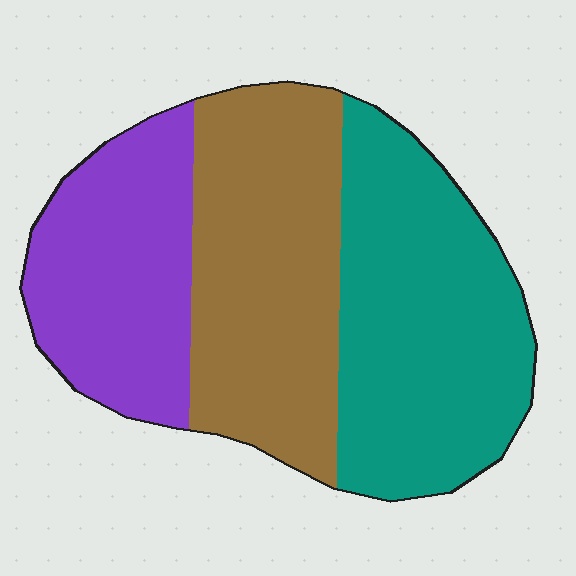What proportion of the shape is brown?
Brown covers 35% of the shape.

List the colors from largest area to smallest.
From largest to smallest: teal, brown, purple.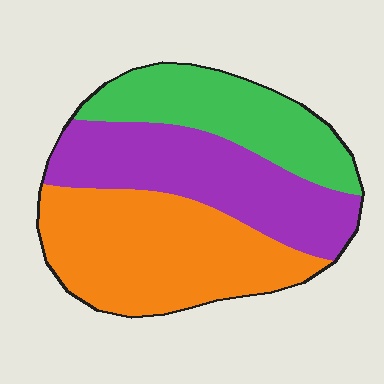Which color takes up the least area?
Green, at roughly 25%.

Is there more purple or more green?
Purple.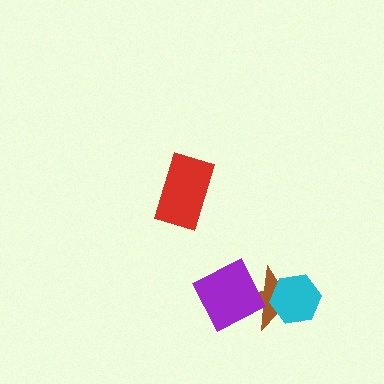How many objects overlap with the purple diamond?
1 object overlaps with the purple diamond.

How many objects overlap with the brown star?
2 objects overlap with the brown star.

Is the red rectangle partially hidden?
No, no other shape covers it.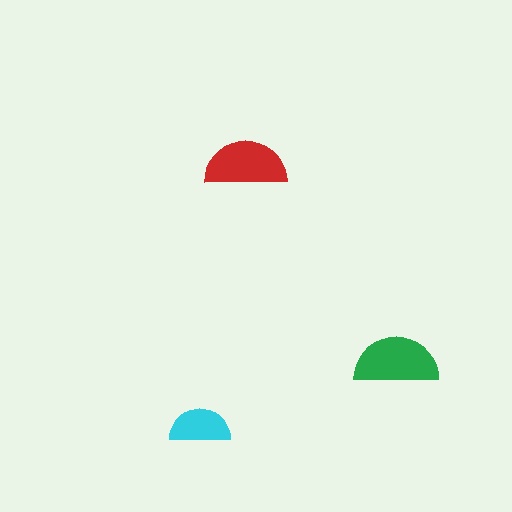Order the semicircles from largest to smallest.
the green one, the red one, the cyan one.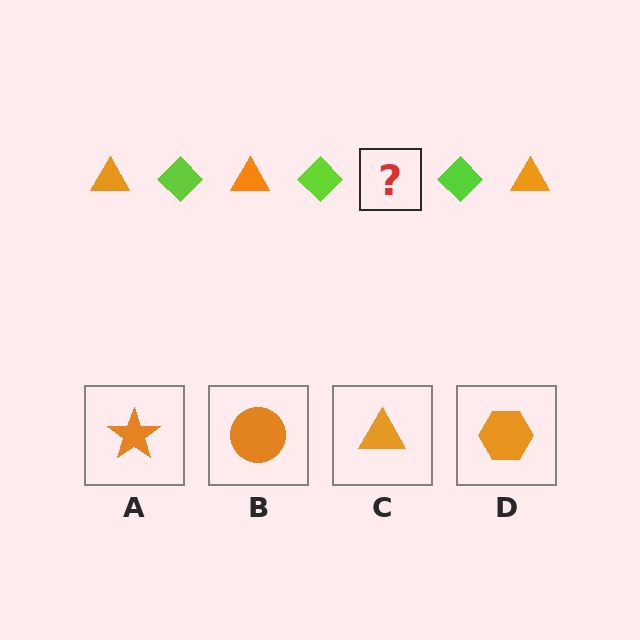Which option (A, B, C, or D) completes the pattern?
C.